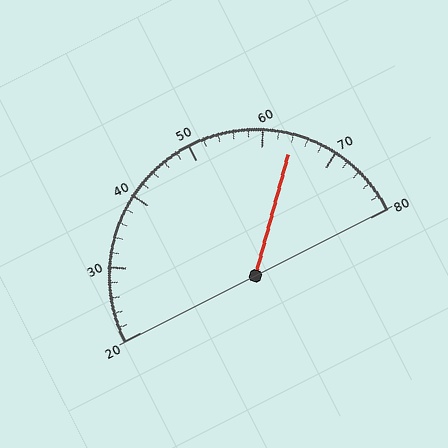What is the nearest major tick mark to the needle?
The nearest major tick mark is 60.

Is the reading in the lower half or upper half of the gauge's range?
The reading is in the upper half of the range (20 to 80).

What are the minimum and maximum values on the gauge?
The gauge ranges from 20 to 80.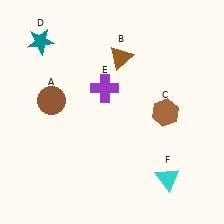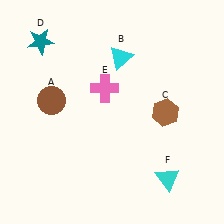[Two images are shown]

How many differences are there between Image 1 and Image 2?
There are 2 differences between the two images.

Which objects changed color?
B changed from brown to cyan. E changed from purple to pink.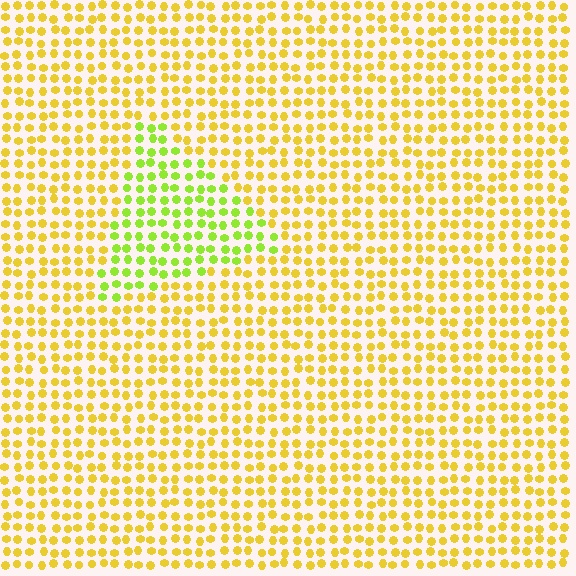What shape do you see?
I see a triangle.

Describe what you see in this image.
The image is filled with small yellow elements in a uniform arrangement. A triangle-shaped region is visible where the elements are tinted to a slightly different hue, forming a subtle color boundary.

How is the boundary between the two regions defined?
The boundary is defined purely by a slight shift in hue (about 39 degrees). Spacing, size, and orientation are identical on both sides.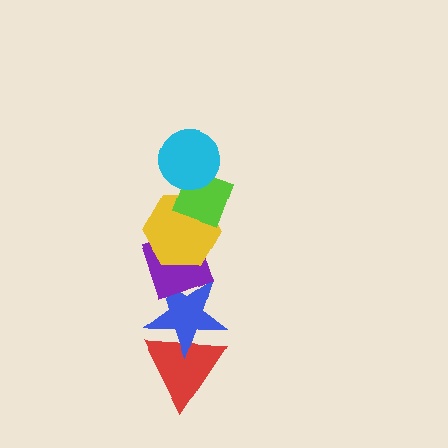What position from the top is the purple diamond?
The purple diamond is 4th from the top.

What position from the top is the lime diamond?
The lime diamond is 2nd from the top.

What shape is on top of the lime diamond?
The cyan circle is on top of the lime diamond.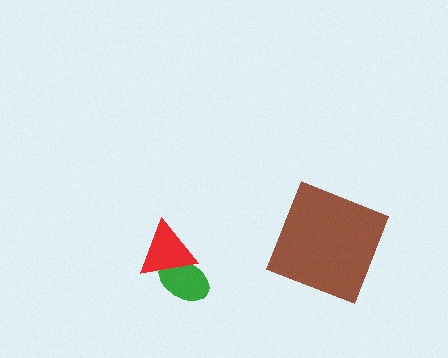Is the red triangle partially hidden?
No, no other shape covers it.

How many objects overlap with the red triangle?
1 object overlaps with the red triangle.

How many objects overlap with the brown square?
0 objects overlap with the brown square.